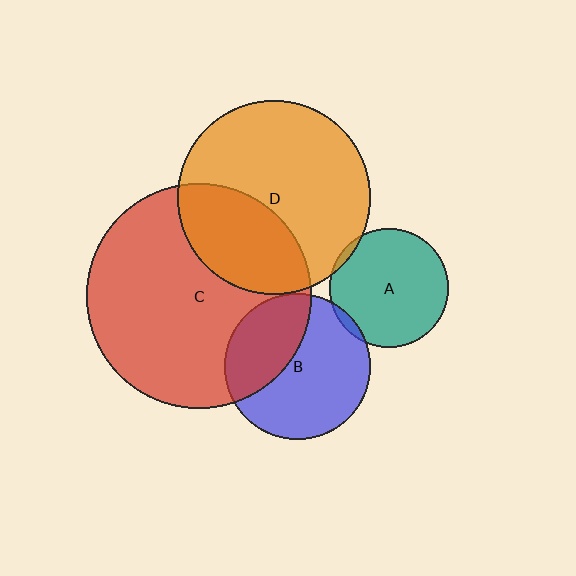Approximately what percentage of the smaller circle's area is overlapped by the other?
Approximately 35%.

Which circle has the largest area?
Circle C (red).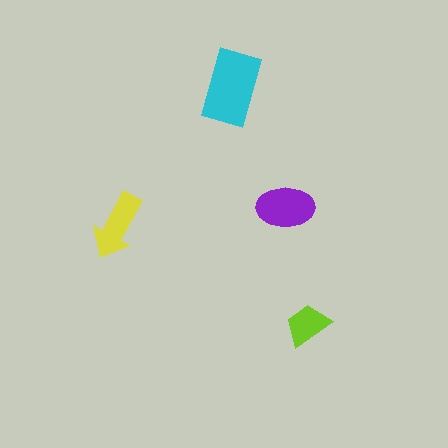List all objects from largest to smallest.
The cyan rectangle, the purple ellipse, the yellow arrow, the lime trapezoid.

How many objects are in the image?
There are 4 objects in the image.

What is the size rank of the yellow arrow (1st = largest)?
3rd.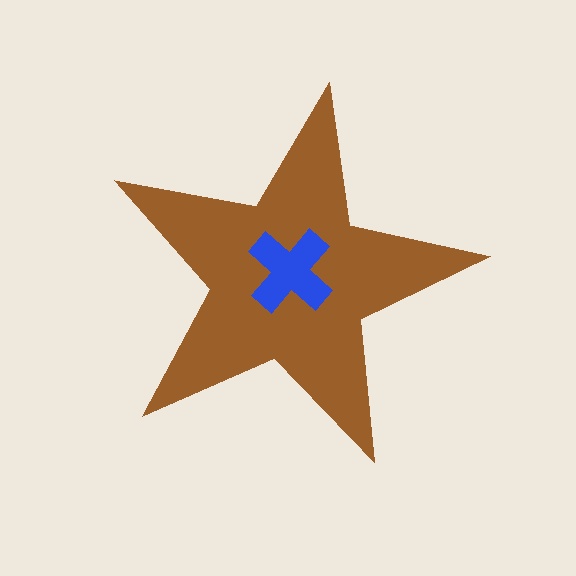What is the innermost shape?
The blue cross.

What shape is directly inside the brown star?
The blue cross.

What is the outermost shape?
The brown star.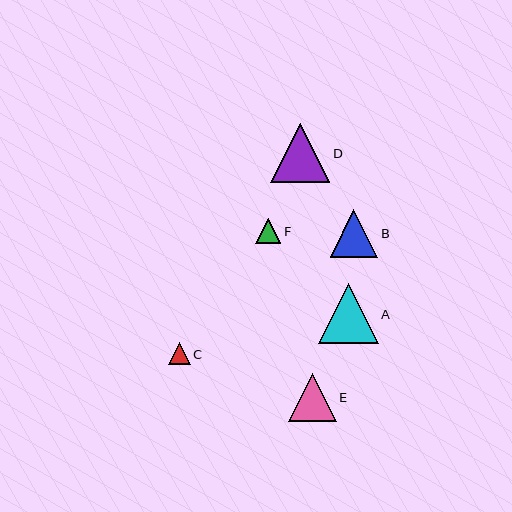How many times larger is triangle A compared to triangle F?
Triangle A is approximately 2.4 times the size of triangle F.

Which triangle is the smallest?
Triangle C is the smallest with a size of approximately 22 pixels.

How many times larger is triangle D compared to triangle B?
Triangle D is approximately 1.2 times the size of triangle B.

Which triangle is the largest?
Triangle A is the largest with a size of approximately 60 pixels.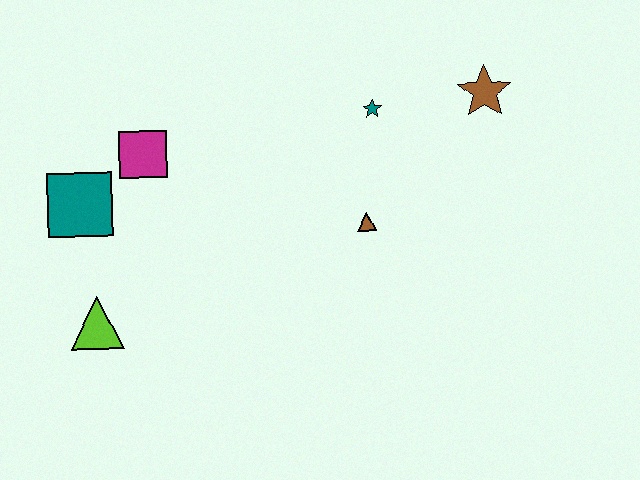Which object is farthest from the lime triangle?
The brown star is farthest from the lime triangle.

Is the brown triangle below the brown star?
Yes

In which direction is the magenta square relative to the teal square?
The magenta square is to the right of the teal square.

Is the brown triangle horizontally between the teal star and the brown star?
No